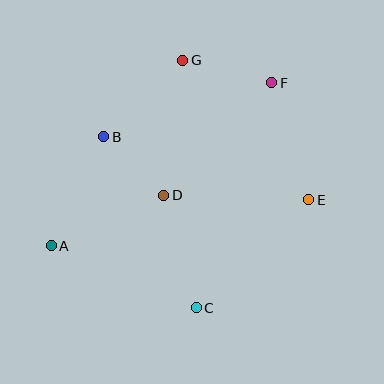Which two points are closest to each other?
Points B and D are closest to each other.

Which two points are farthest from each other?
Points A and F are farthest from each other.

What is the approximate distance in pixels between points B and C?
The distance between B and C is approximately 195 pixels.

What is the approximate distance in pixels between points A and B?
The distance between A and B is approximately 121 pixels.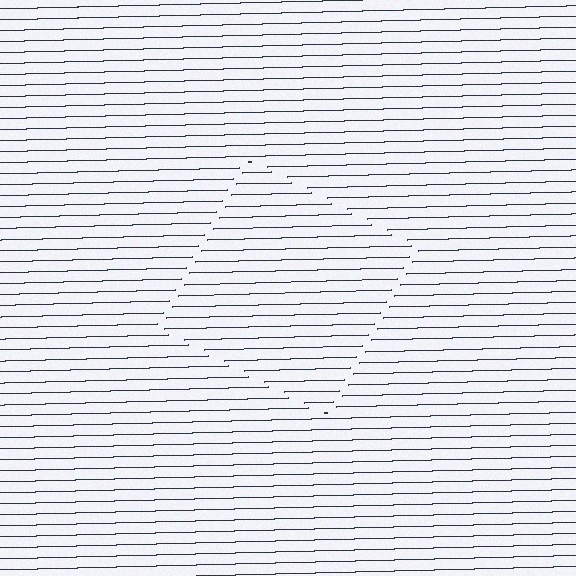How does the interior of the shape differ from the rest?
The interior of the shape contains the same grating, shifted by half a period — the contour is defined by the phase discontinuity where line-ends from the inner and outer gratings abut.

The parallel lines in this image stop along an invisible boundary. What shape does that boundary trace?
An illusory square. The interior of the shape contains the same grating, shifted by half a period — the contour is defined by the phase discontinuity where line-ends from the inner and outer gratings abut.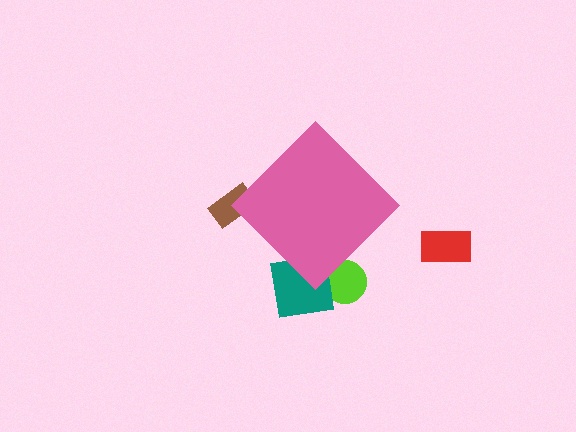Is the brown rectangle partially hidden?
Yes, the brown rectangle is partially hidden behind the pink diamond.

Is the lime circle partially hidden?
Yes, the lime circle is partially hidden behind the pink diamond.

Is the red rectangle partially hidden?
No, the red rectangle is fully visible.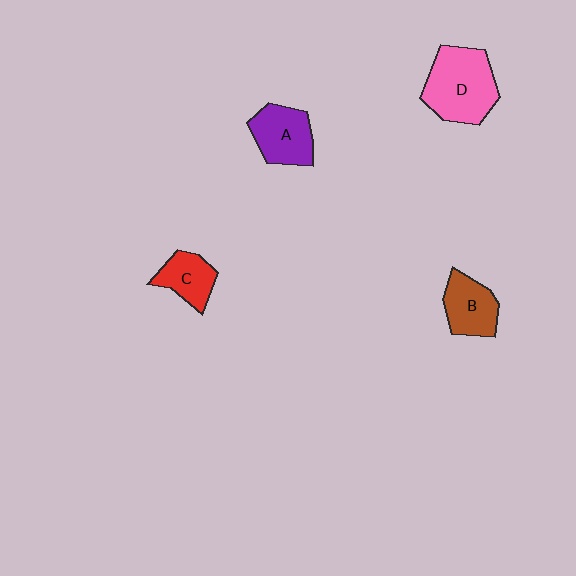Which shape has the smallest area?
Shape C (red).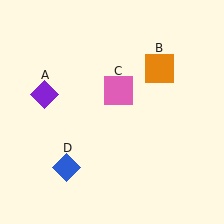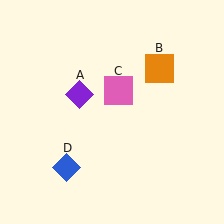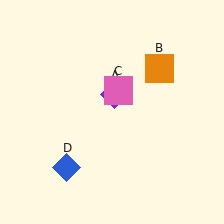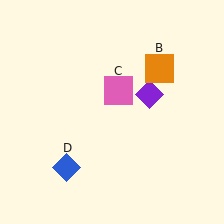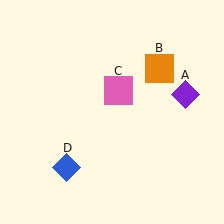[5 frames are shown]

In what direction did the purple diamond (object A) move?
The purple diamond (object A) moved right.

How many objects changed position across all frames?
1 object changed position: purple diamond (object A).